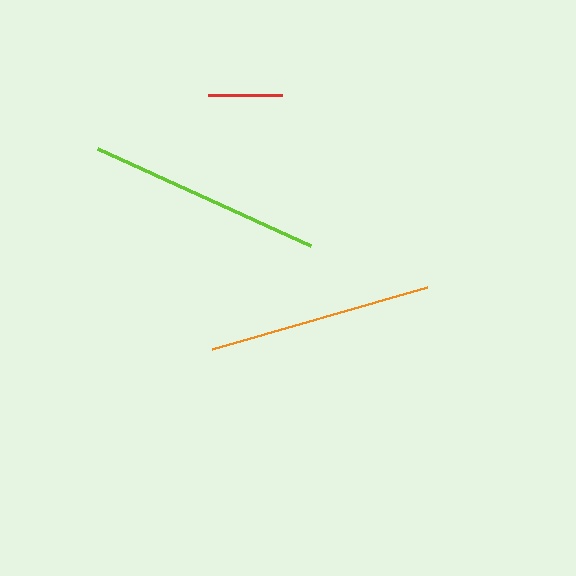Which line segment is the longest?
The lime line is the longest at approximately 234 pixels.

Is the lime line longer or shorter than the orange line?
The lime line is longer than the orange line.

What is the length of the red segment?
The red segment is approximately 74 pixels long.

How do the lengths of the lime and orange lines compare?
The lime and orange lines are approximately the same length.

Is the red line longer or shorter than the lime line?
The lime line is longer than the red line.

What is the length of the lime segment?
The lime segment is approximately 234 pixels long.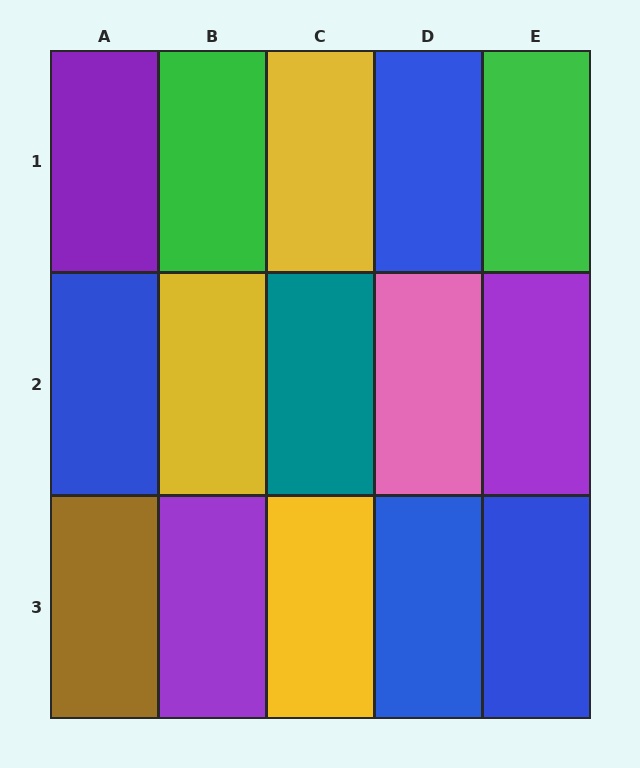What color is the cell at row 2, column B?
Yellow.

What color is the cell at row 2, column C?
Teal.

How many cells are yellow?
3 cells are yellow.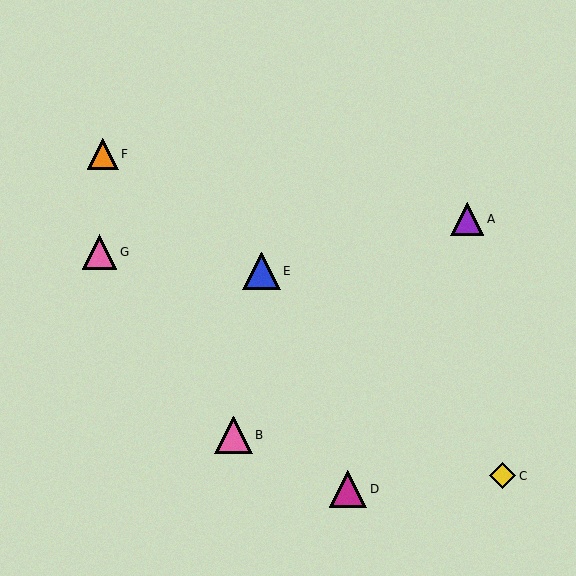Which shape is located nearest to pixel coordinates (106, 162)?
The orange triangle (labeled F) at (103, 154) is nearest to that location.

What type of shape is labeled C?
Shape C is a yellow diamond.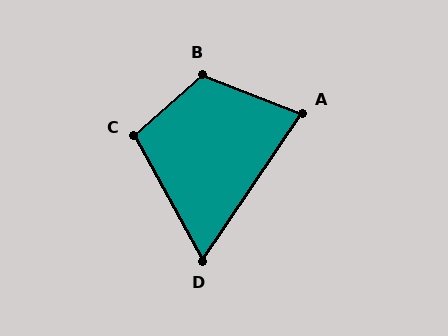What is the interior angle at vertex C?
Approximately 103 degrees (obtuse).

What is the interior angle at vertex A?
Approximately 77 degrees (acute).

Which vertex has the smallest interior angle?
D, at approximately 63 degrees.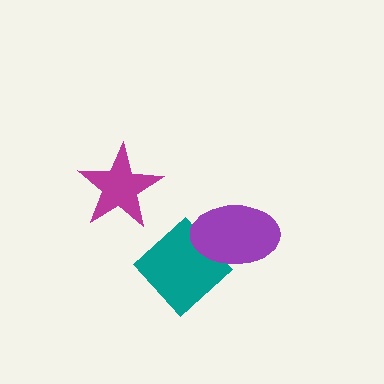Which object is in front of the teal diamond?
The purple ellipse is in front of the teal diamond.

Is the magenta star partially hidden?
No, no other shape covers it.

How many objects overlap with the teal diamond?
1 object overlaps with the teal diamond.